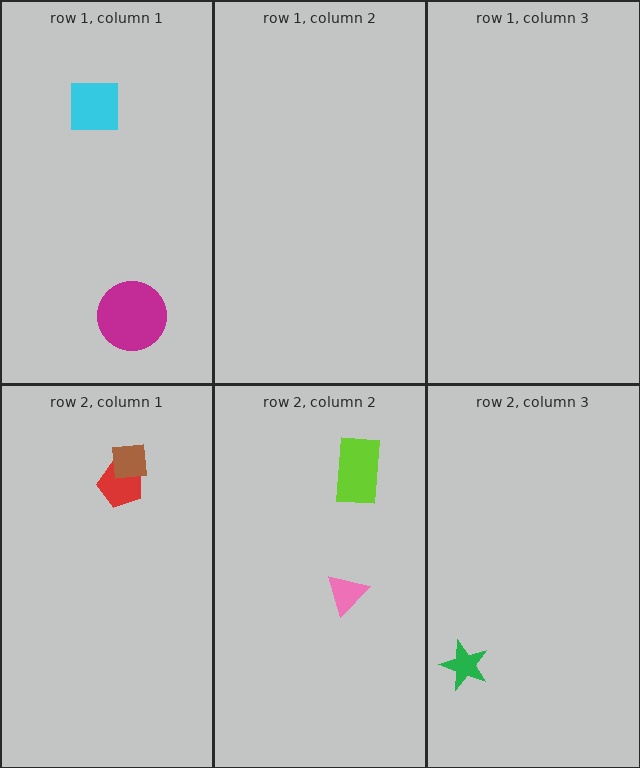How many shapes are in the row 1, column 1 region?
2.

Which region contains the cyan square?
The row 1, column 1 region.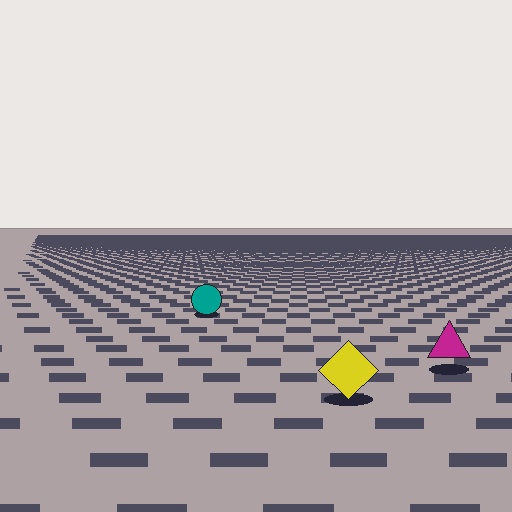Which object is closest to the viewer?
The yellow diamond is closest. The texture marks near it are larger and more spread out.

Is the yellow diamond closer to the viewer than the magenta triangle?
Yes. The yellow diamond is closer — you can tell from the texture gradient: the ground texture is coarser near it.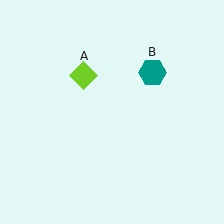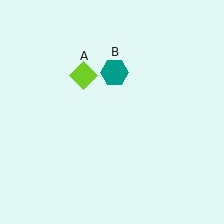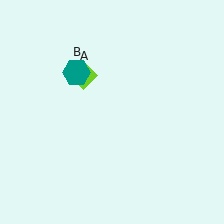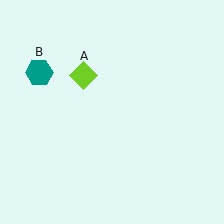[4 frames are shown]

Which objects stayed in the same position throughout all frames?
Lime diamond (object A) remained stationary.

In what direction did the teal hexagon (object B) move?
The teal hexagon (object B) moved left.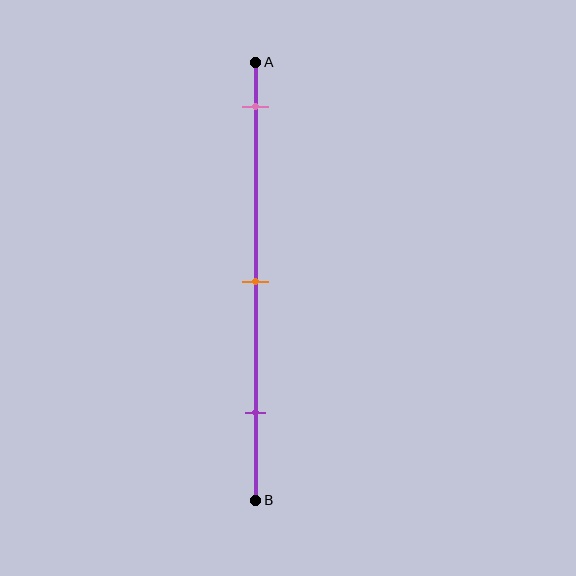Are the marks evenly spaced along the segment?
Yes, the marks are approximately evenly spaced.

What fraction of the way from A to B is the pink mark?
The pink mark is approximately 10% (0.1) of the way from A to B.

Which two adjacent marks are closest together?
The orange and purple marks are the closest adjacent pair.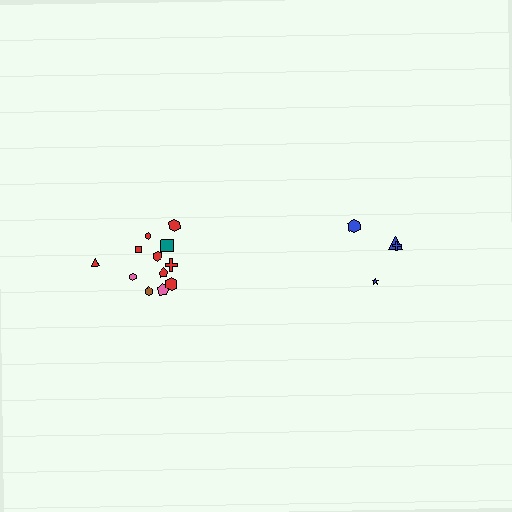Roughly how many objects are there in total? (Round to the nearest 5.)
Roughly 15 objects in total.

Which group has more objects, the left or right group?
The left group.